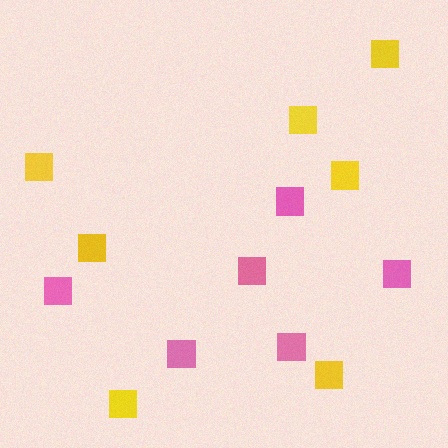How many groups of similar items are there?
There are 2 groups: one group of yellow squares (7) and one group of pink squares (6).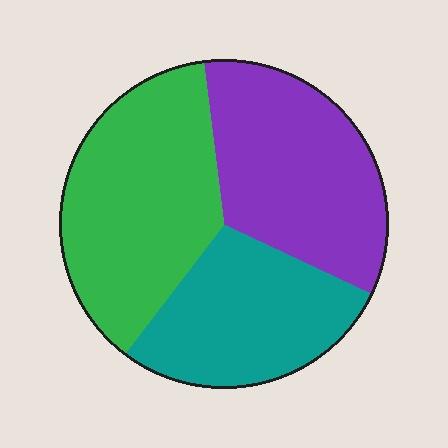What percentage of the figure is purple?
Purple covers about 35% of the figure.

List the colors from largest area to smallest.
From largest to smallest: green, purple, teal.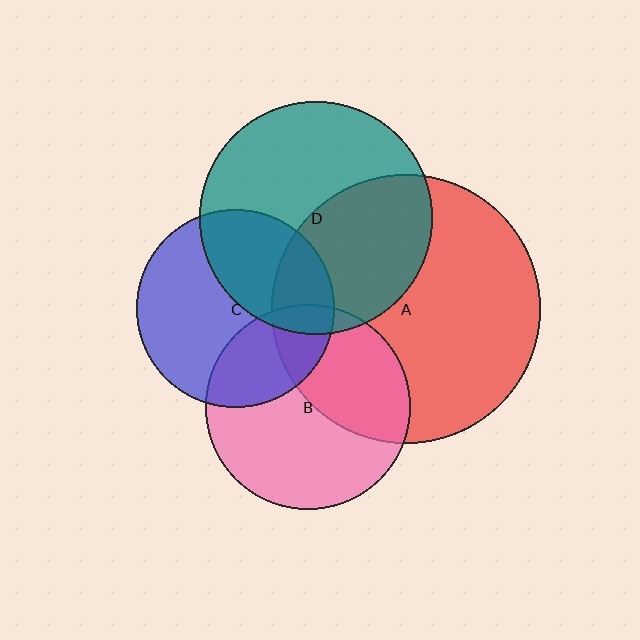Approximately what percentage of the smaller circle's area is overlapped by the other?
Approximately 30%.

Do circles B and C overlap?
Yes.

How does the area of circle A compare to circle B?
Approximately 1.7 times.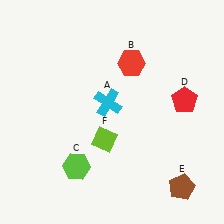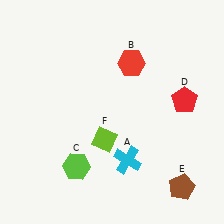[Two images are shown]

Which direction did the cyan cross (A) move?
The cyan cross (A) moved down.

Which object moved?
The cyan cross (A) moved down.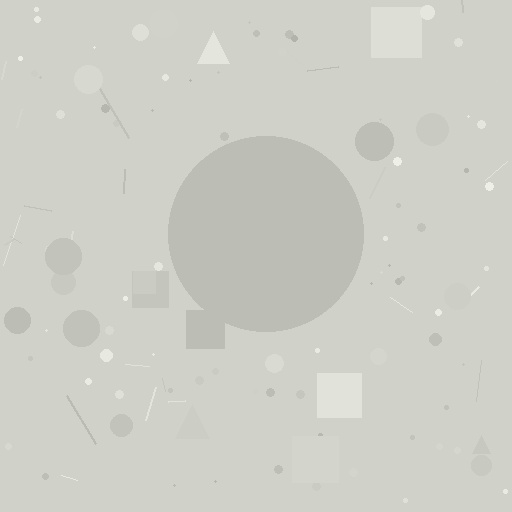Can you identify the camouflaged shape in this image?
The camouflaged shape is a circle.